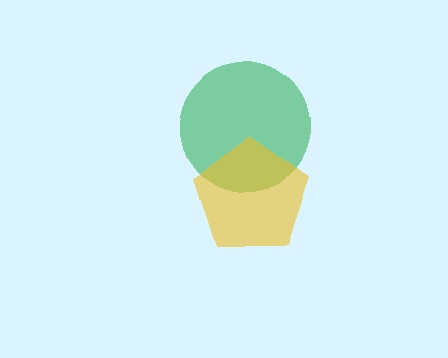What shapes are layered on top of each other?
The layered shapes are: a green circle, a yellow pentagon.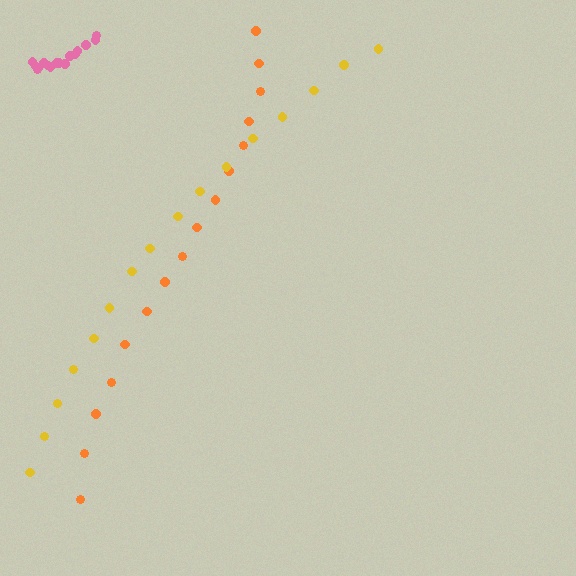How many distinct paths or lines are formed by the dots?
There are 3 distinct paths.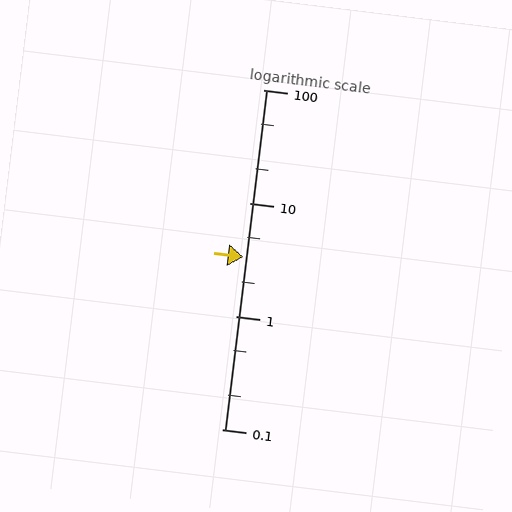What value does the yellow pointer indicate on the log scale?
The pointer indicates approximately 3.3.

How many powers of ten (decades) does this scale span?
The scale spans 3 decades, from 0.1 to 100.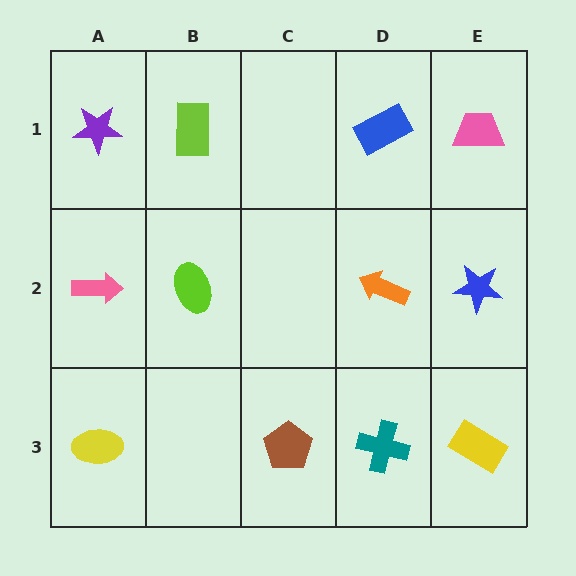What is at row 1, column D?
A blue rectangle.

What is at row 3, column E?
A yellow rectangle.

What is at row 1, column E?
A pink trapezoid.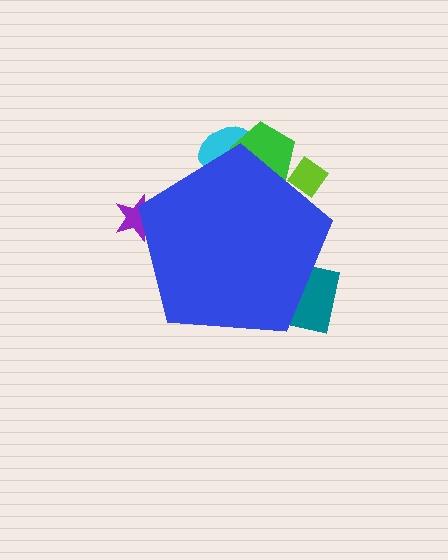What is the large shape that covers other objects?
A blue pentagon.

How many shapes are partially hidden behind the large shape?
5 shapes are partially hidden.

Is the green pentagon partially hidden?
Yes, the green pentagon is partially hidden behind the blue pentagon.